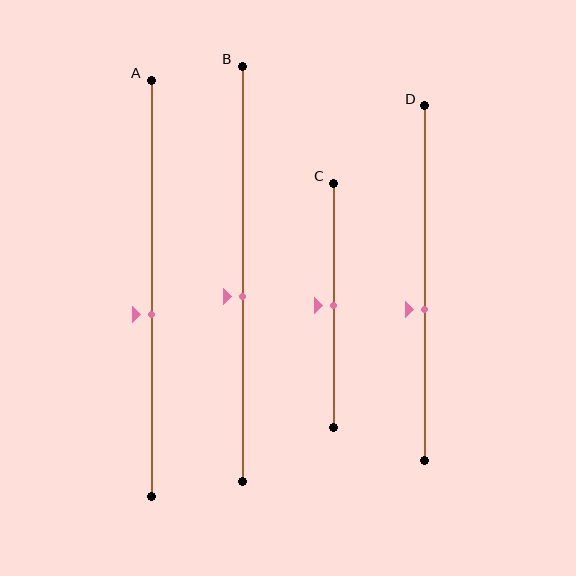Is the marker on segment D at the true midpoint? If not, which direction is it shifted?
No, the marker on segment D is shifted downward by about 8% of the segment length.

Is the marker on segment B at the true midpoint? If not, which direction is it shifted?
No, the marker on segment B is shifted downward by about 5% of the segment length.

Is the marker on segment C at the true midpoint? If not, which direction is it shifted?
Yes, the marker on segment C is at the true midpoint.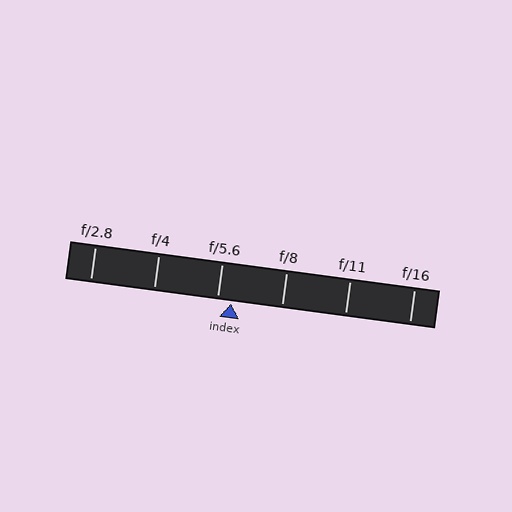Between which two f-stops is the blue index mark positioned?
The index mark is between f/5.6 and f/8.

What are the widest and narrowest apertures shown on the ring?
The widest aperture shown is f/2.8 and the narrowest is f/16.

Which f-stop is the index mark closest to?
The index mark is closest to f/5.6.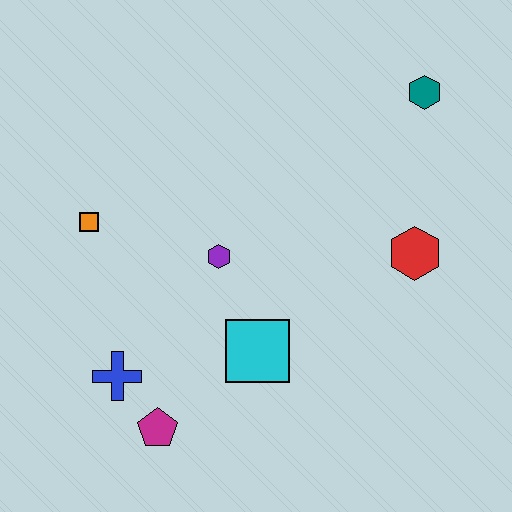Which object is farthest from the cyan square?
The teal hexagon is farthest from the cyan square.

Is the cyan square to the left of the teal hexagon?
Yes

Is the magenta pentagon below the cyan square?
Yes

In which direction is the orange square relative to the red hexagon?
The orange square is to the left of the red hexagon.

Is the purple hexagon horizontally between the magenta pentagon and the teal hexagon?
Yes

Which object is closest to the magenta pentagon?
The blue cross is closest to the magenta pentagon.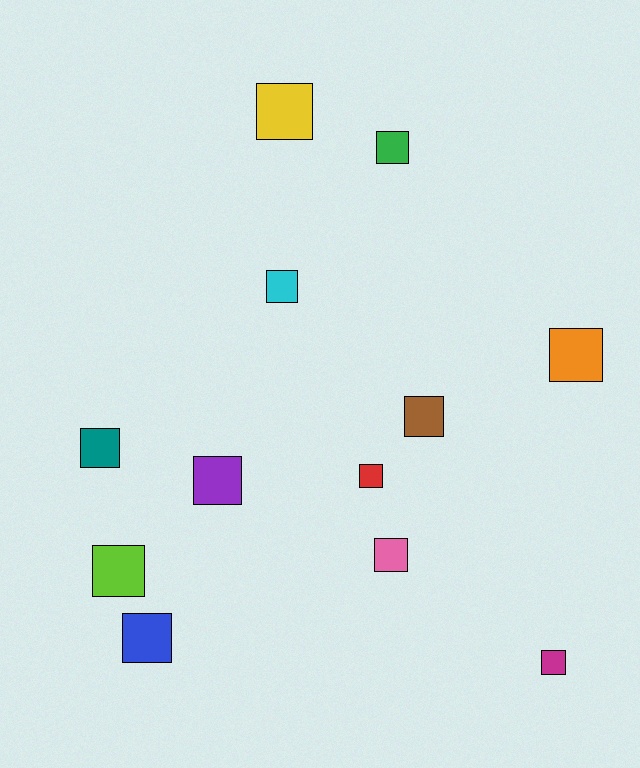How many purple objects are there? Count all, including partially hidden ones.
There is 1 purple object.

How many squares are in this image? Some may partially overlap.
There are 12 squares.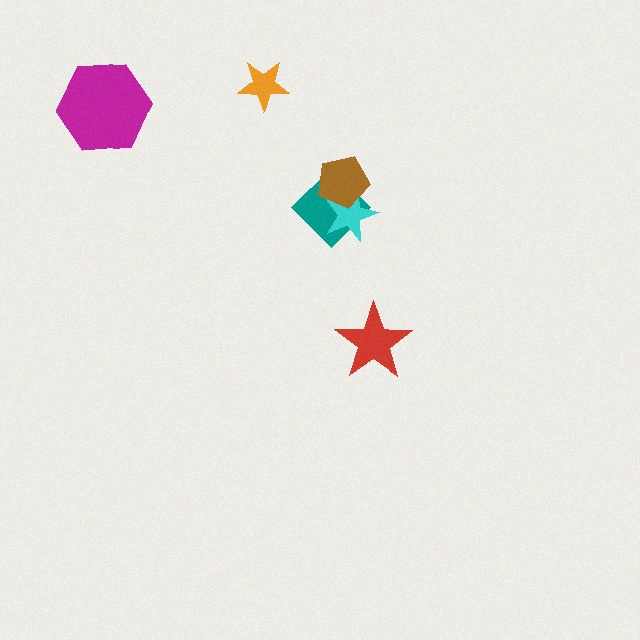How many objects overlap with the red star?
0 objects overlap with the red star.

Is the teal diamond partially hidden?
Yes, it is partially covered by another shape.